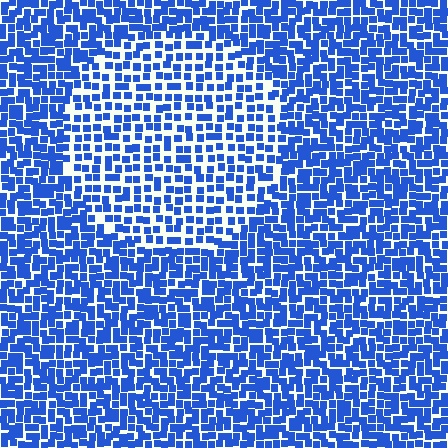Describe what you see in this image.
The image contains small blue elements arranged at two different densities. A circle-shaped region is visible where the elements are less densely packed than the surrounding area.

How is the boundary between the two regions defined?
The boundary is defined by a change in element density (approximately 1.6x ratio). All elements are the same color, size, and shape.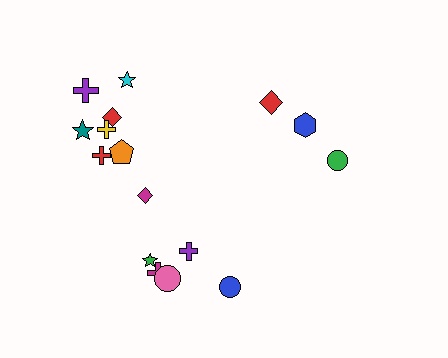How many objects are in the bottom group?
There are 6 objects.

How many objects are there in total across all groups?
There are 16 objects.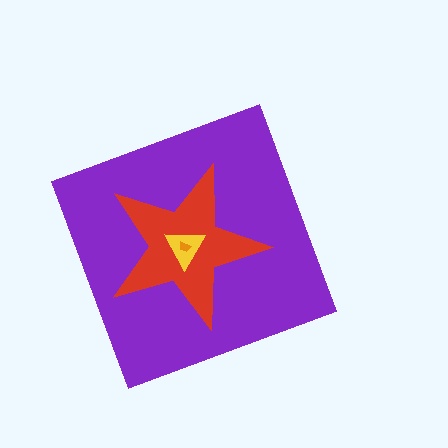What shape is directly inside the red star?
The yellow triangle.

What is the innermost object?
The orange trapezoid.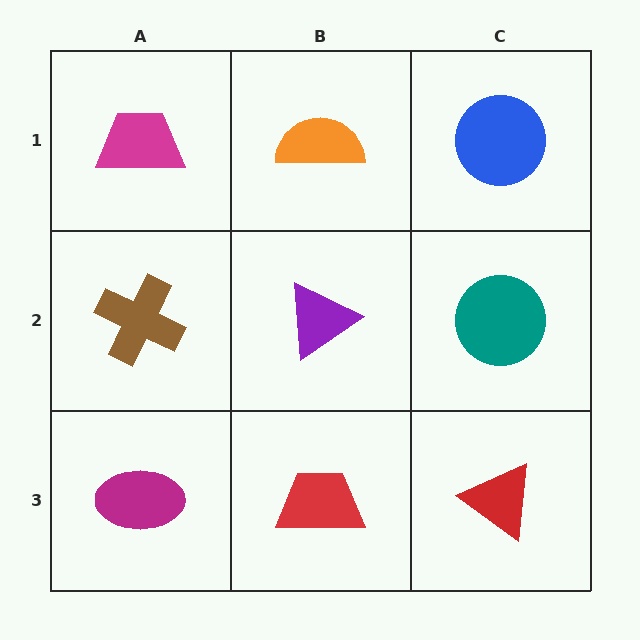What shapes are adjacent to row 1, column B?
A purple triangle (row 2, column B), a magenta trapezoid (row 1, column A), a blue circle (row 1, column C).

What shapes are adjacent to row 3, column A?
A brown cross (row 2, column A), a red trapezoid (row 3, column B).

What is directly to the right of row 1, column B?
A blue circle.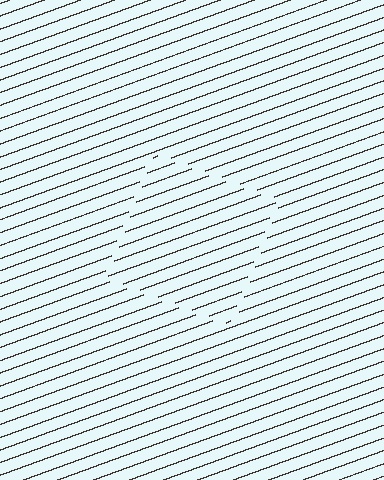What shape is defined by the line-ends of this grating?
An illusory square. The interior of the shape contains the same grating, shifted by half a period — the contour is defined by the phase discontinuity where line-ends from the inner and outer gratings abut.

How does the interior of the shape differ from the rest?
The interior of the shape contains the same grating, shifted by half a period — the contour is defined by the phase discontinuity where line-ends from the inner and outer gratings abut.